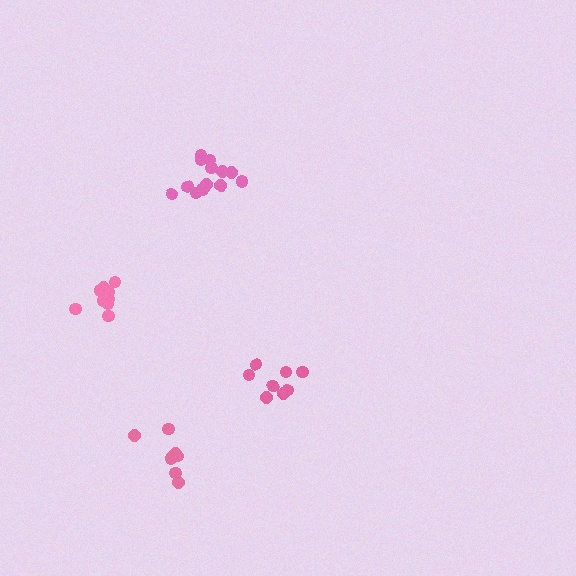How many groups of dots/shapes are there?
There are 4 groups.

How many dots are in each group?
Group 1: 13 dots, Group 2: 8 dots, Group 3: 7 dots, Group 4: 9 dots (37 total).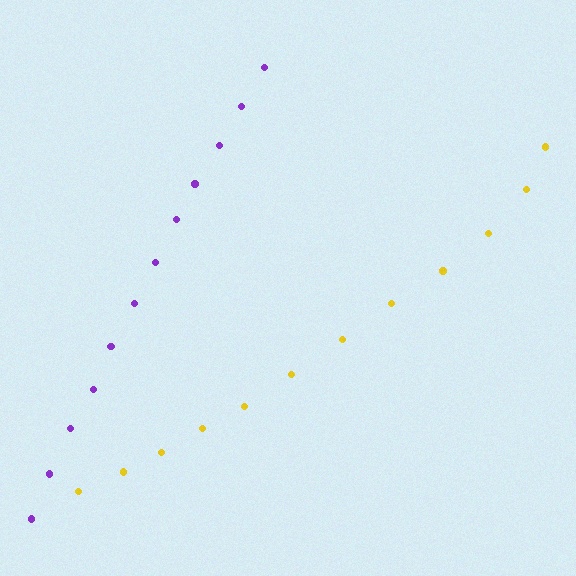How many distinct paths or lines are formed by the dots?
There are 2 distinct paths.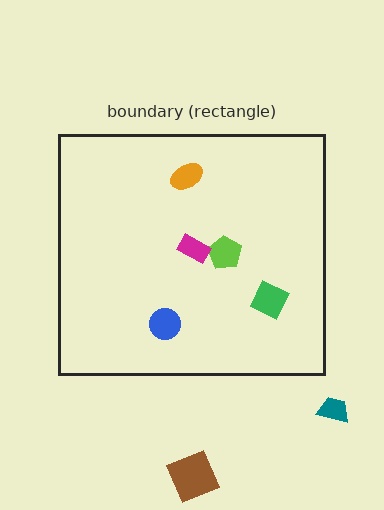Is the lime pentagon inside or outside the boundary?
Inside.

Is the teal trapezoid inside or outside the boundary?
Outside.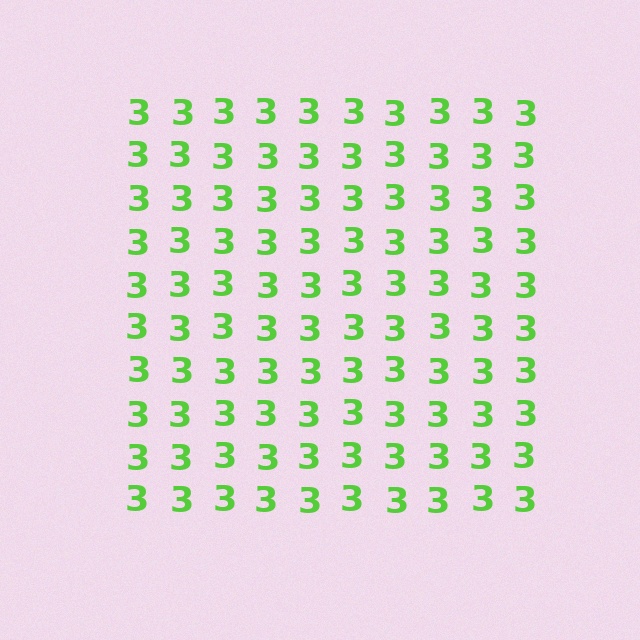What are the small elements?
The small elements are digit 3's.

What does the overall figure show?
The overall figure shows a square.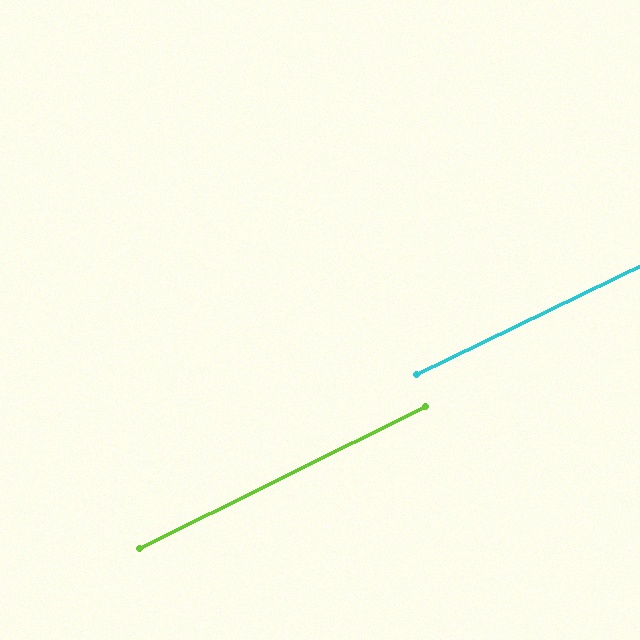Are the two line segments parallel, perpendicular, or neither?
Parallel — their directions differ by only 0.6°.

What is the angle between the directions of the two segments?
Approximately 1 degree.